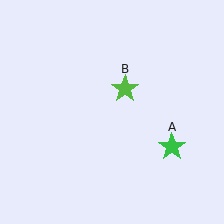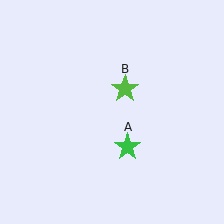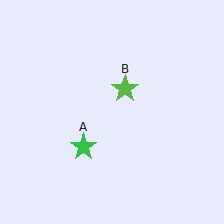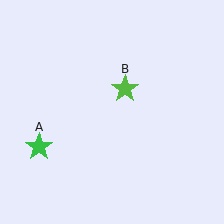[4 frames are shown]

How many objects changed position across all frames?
1 object changed position: green star (object A).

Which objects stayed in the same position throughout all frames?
Lime star (object B) remained stationary.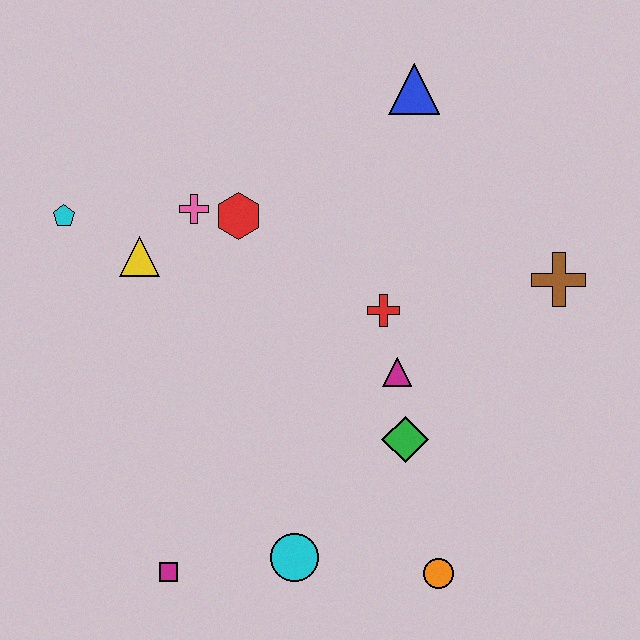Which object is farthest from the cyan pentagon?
The orange circle is farthest from the cyan pentagon.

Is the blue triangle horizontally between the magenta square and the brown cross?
Yes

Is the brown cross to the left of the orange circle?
No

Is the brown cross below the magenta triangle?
No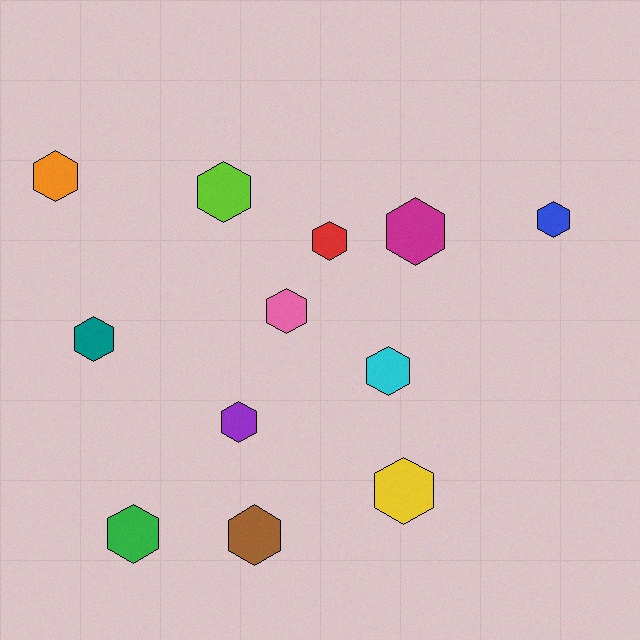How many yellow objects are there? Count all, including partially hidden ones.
There is 1 yellow object.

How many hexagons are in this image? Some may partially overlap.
There are 12 hexagons.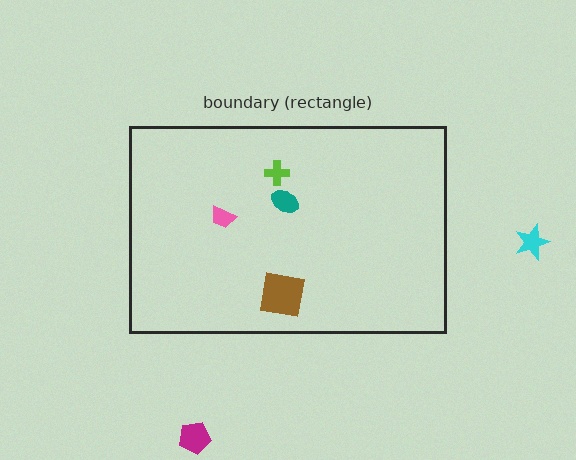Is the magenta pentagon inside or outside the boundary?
Outside.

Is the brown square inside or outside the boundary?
Inside.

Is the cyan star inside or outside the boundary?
Outside.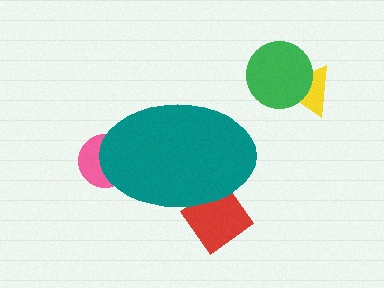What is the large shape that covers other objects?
A teal ellipse.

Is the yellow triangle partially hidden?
No, the yellow triangle is fully visible.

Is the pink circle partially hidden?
Yes, the pink circle is partially hidden behind the teal ellipse.